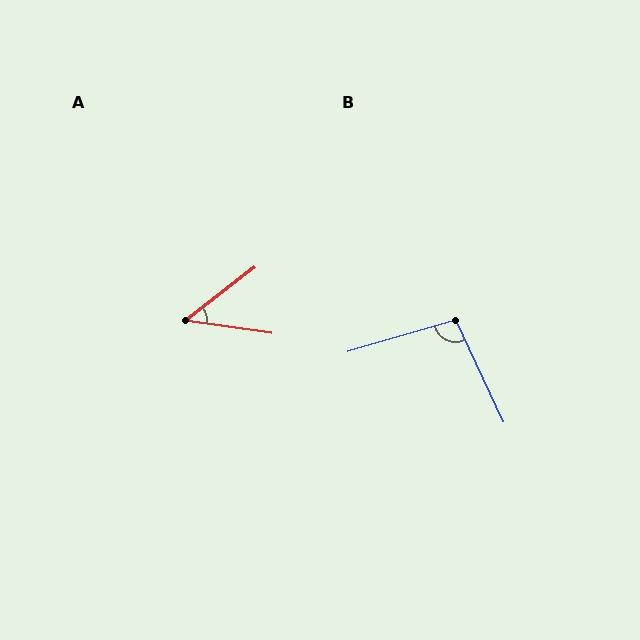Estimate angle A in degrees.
Approximately 46 degrees.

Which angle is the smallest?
A, at approximately 46 degrees.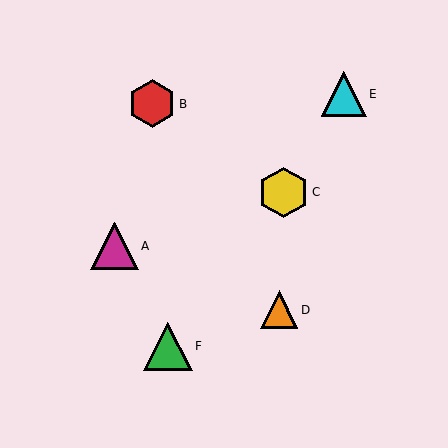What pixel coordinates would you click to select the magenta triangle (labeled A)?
Click at (114, 246) to select the magenta triangle A.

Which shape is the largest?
The yellow hexagon (labeled C) is the largest.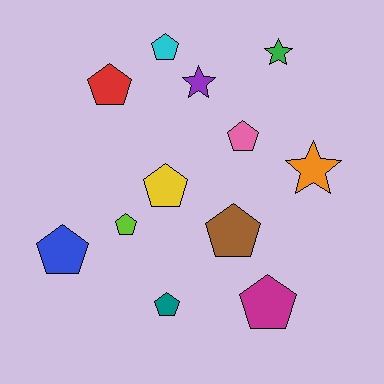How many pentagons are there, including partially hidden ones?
There are 9 pentagons.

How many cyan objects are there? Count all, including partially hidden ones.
There is 1 cyan object.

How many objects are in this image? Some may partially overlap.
There are 12 objects.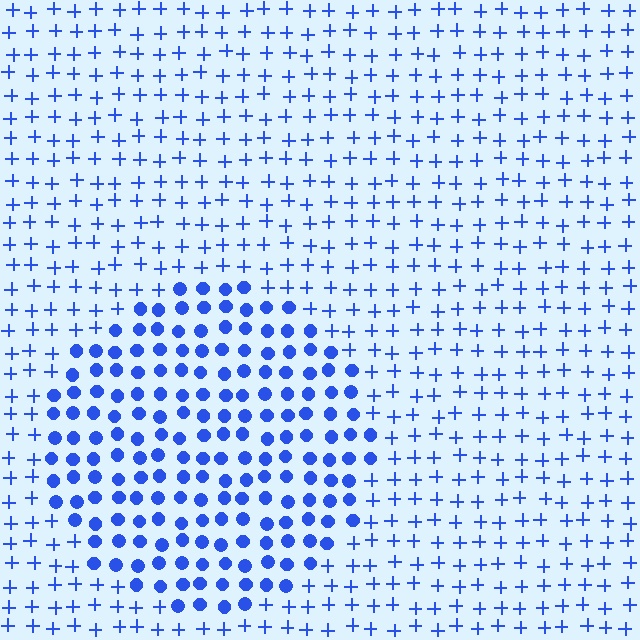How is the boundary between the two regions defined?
The boundary is defined by a change in element shape: circles inside vs. plus signs outside. All elements share the same color and spacing.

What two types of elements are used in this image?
The image uses circles inside the circle region and plus signs outside it.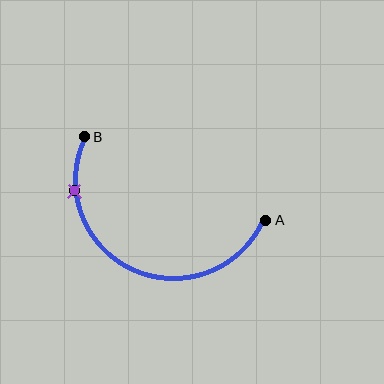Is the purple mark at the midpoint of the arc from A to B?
No. The purple mark lies on the arc but is closer to endpoint B. The arc midpoint would be at the point on the curve equidistant along the arc from both A and B.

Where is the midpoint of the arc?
The arc midpoint is the point on the curve farthest from the straight line joining A and B. It sits below that line.